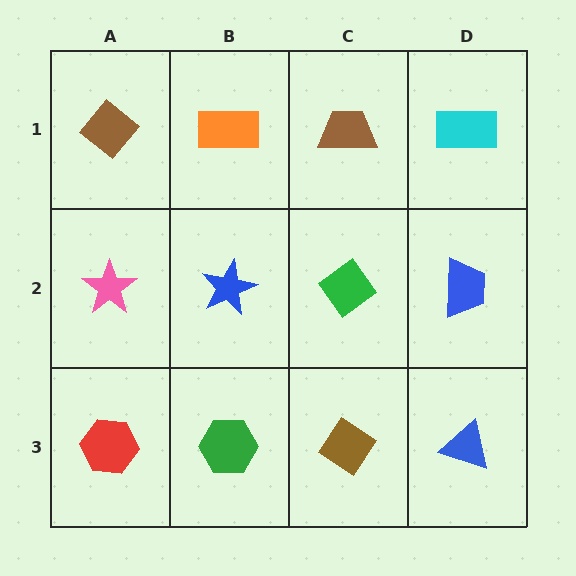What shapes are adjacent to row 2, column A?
A brown diamond (row 1, column A), a red hexagon (row 3, column A), a blue star (row 2, column B).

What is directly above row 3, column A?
A pink star.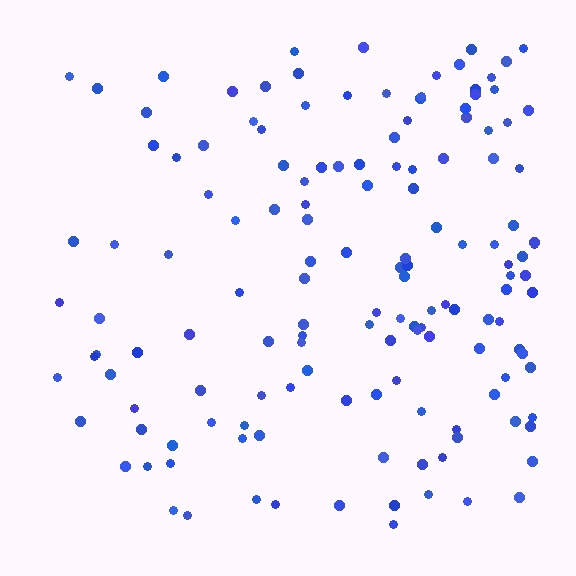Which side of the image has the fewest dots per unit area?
The left.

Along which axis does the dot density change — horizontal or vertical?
Horizontal.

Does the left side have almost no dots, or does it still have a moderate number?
Still a moderate number, just noticeably fewer than the right.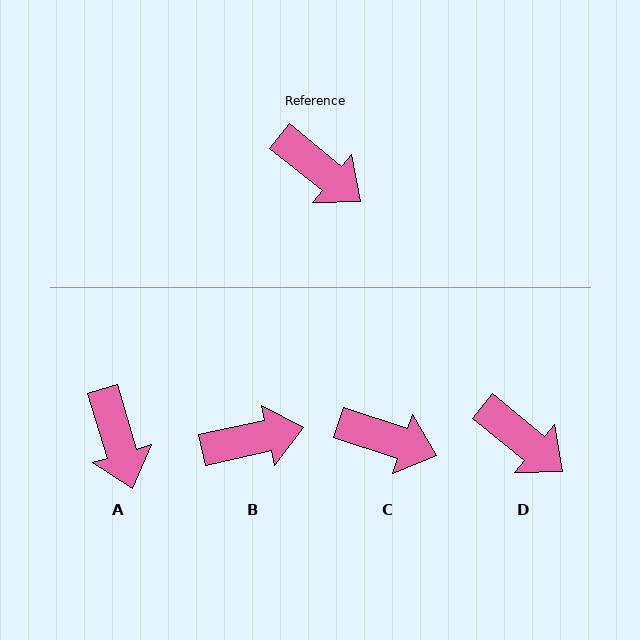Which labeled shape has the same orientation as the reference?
D.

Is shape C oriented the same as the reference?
No, it is off by about 21 degrees.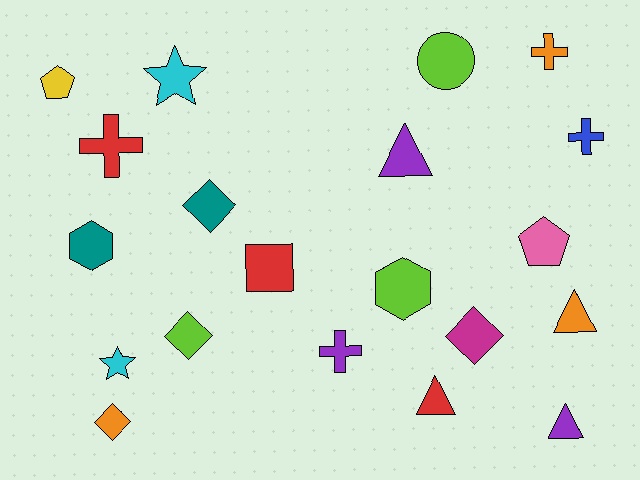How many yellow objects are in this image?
There is 1 yellow object.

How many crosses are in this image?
There are 4 crosses.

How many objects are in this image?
There are 20 objects.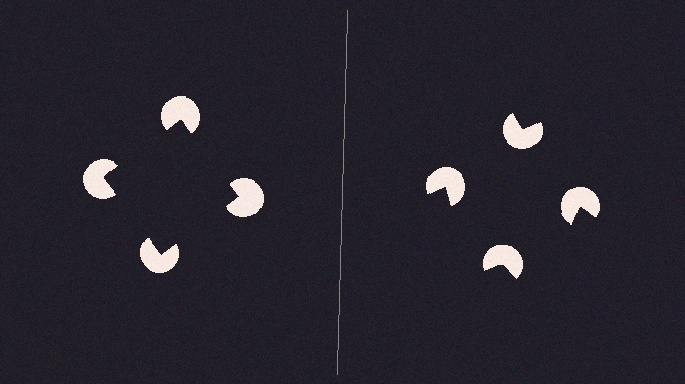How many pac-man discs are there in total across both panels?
8 — 4 on each side.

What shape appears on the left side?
An illusory square.